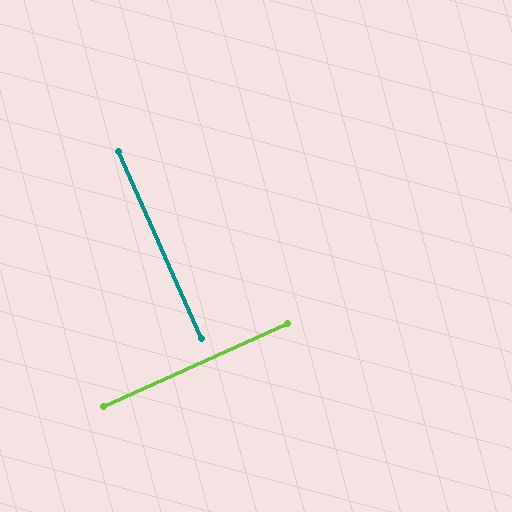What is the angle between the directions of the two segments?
Approximately 90 degrees.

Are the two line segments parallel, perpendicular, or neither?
Perpendicular — they meet at approximately 90°.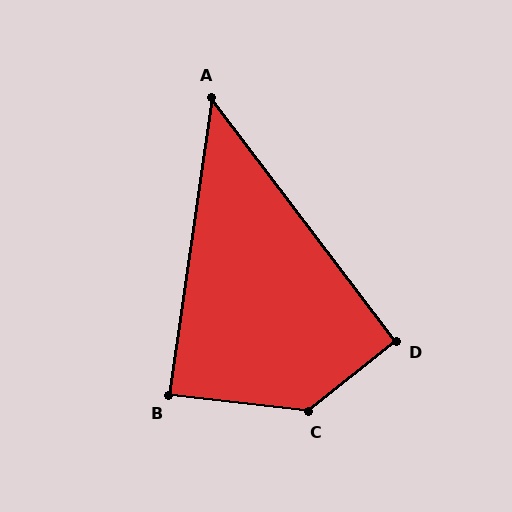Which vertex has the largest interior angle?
C, at approximately 135 degrees.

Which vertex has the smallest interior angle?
A, at approximately 45 degrees.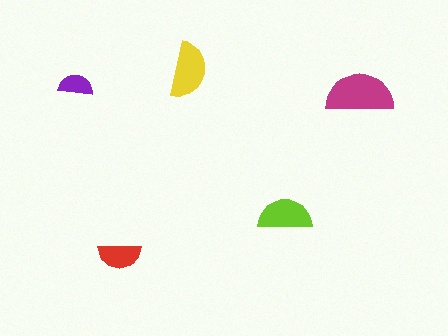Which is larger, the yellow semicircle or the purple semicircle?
The yellow one.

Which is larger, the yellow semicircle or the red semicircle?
The yellow one.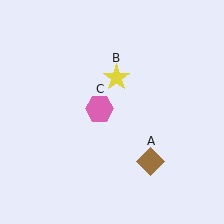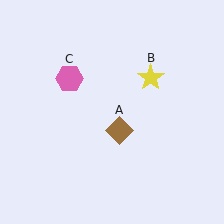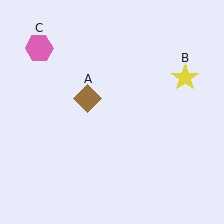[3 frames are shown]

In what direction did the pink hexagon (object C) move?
The pink hexagon (object C) moved up and to the left.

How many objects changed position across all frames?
3 objects changed position: brown diamond (object A), yellow star (object B), pink hexagon (object C).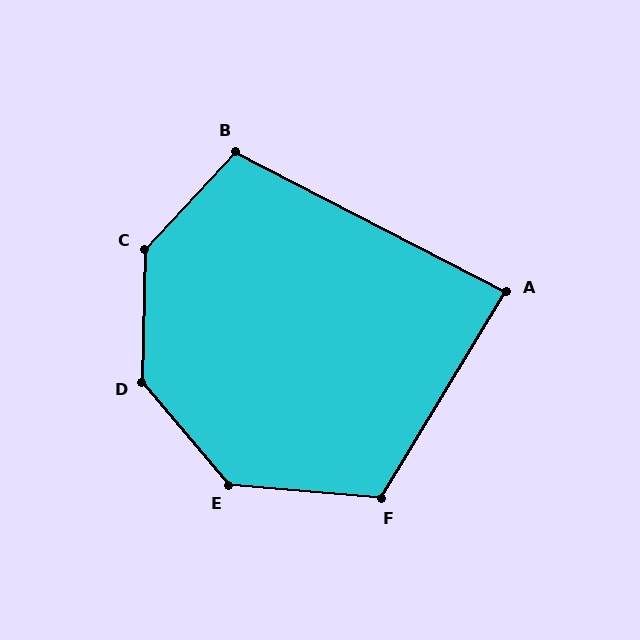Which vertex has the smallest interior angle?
A, at approximately 86 degrees.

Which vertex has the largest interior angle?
C, at approximately 139 degrees.